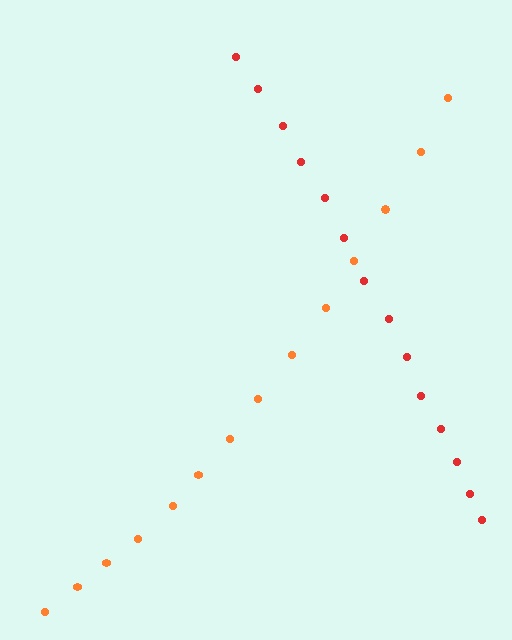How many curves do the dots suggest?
There are 2 distinct paths.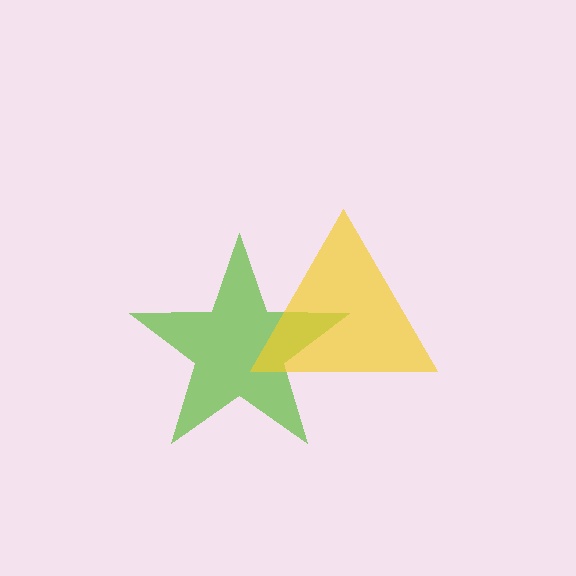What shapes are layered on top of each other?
The layered shapes are: a lime star, a yellow triangle.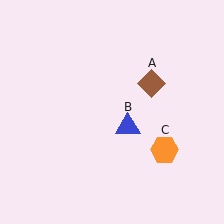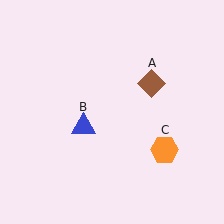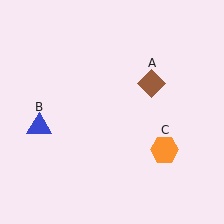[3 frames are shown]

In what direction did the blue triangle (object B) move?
The blue triangle (object B) moved left.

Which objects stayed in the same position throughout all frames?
Brown diamond (object A) and orange hexagon (object C) remained stationary.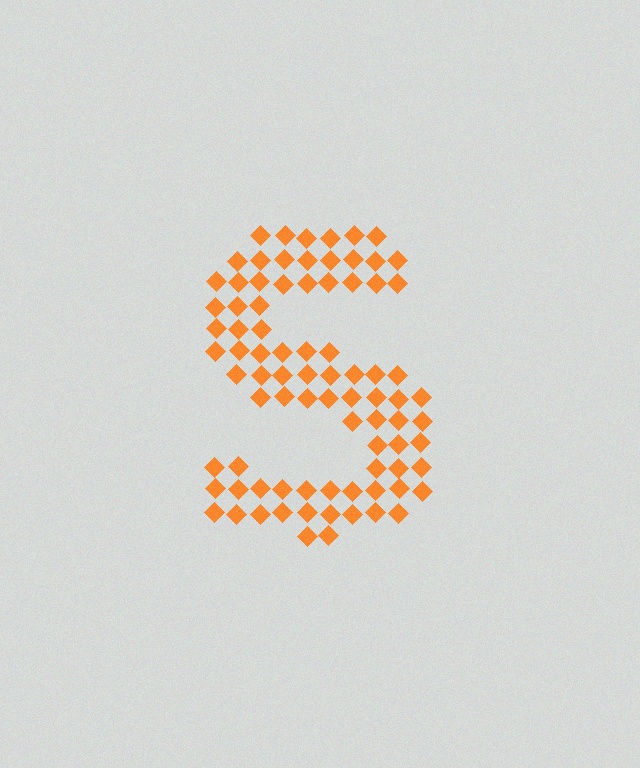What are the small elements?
The small elements are diamonds.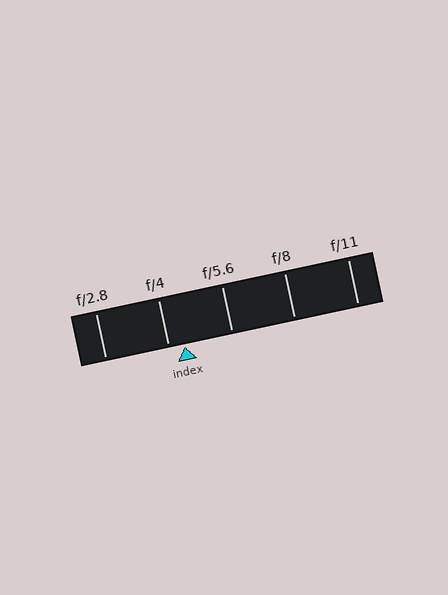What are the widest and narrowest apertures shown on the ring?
The widest aperture shown is f/2.8 and the narrowest is f/11.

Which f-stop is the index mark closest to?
The index mark is closest to f/4.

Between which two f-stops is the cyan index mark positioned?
The index mark is between f/4 and f/5.6.